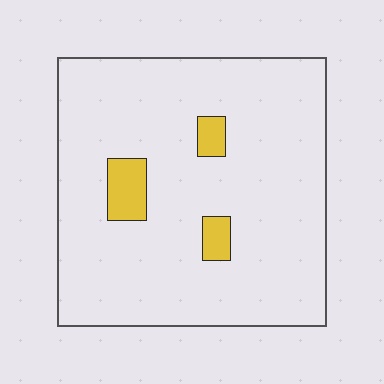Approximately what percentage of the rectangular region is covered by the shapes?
Approximately 5%.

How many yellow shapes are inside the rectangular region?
3.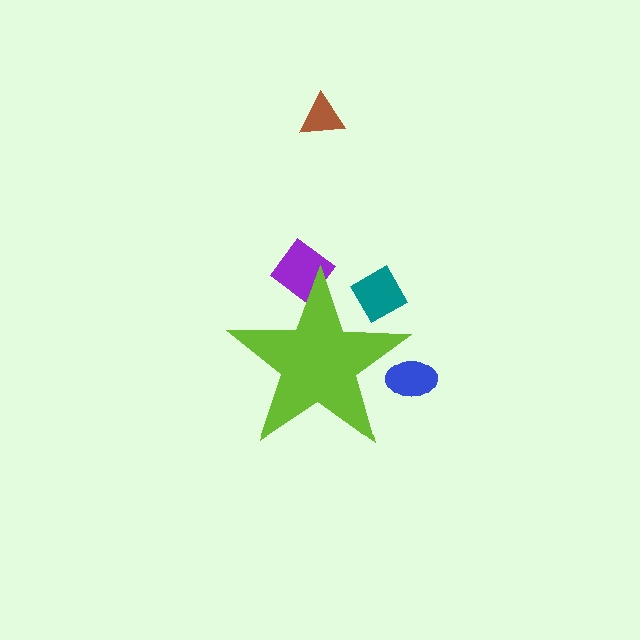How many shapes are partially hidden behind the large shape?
3 shapes are partially hidden.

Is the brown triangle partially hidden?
No, the brown triangle is fully visible.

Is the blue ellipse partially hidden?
Yes, the blue ellipse is partially hidden behind the lime star.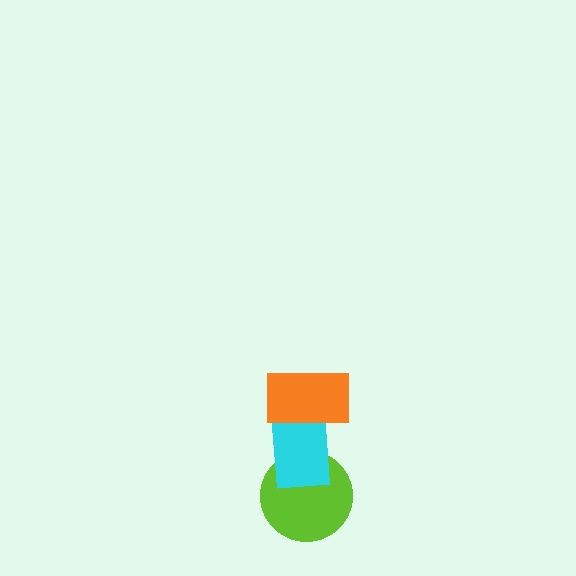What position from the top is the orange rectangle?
The orange rectangle is 1st from the top.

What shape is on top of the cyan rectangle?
The orange rectangle is on top of the cyan rectangle.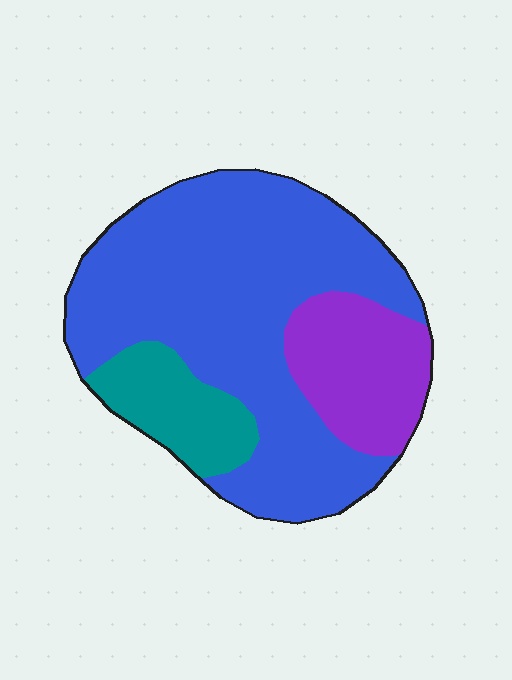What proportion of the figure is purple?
Purple takes up about one fifth (1/5) of the figure.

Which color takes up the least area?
Teal, at roughly 15%.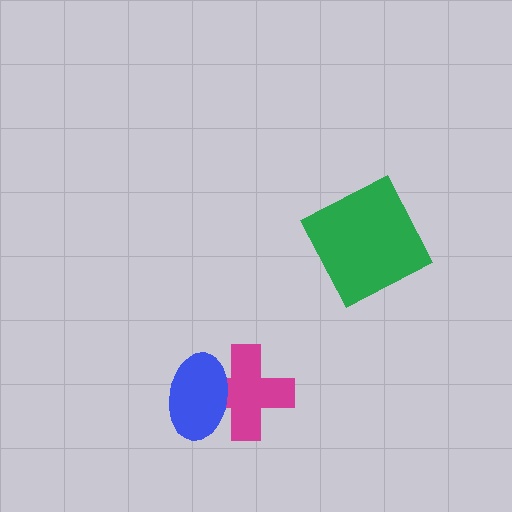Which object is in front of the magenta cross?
The blue ellipse is in front of the magenta cross.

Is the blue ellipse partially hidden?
No, no other shape covers it.